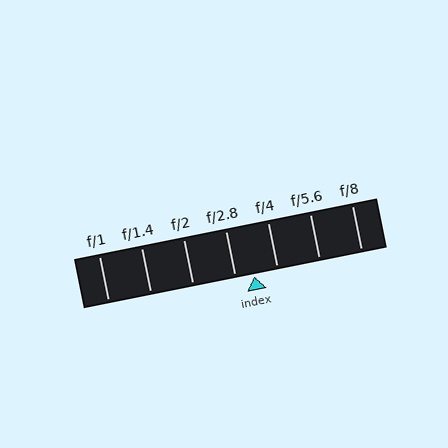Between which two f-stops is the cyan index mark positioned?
The index mark is between f/2.8 and f/4.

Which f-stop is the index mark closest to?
The index mark is closest to f/2.8.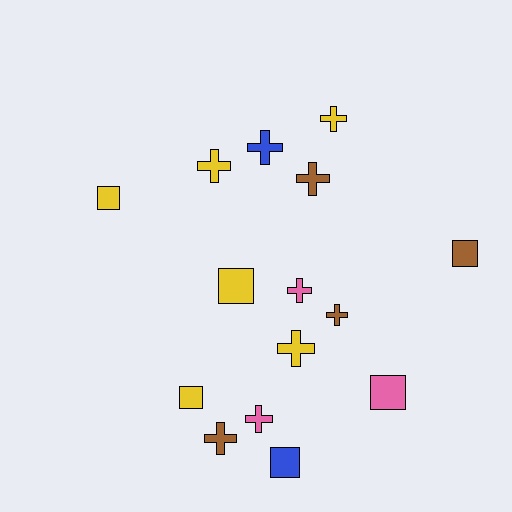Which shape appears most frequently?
Cross, with 9 objects.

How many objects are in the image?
There are 15 objects.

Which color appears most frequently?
Yellow, with 6 objects.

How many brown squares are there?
There is 1 brown square.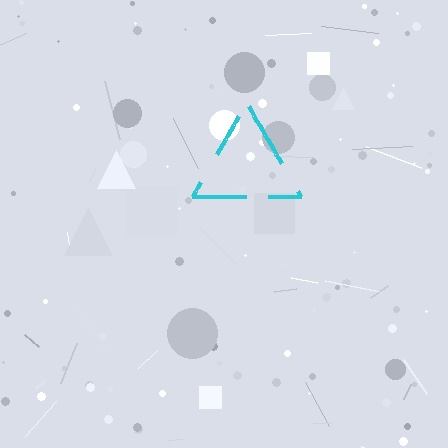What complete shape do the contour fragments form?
The contour fragments form a triangle.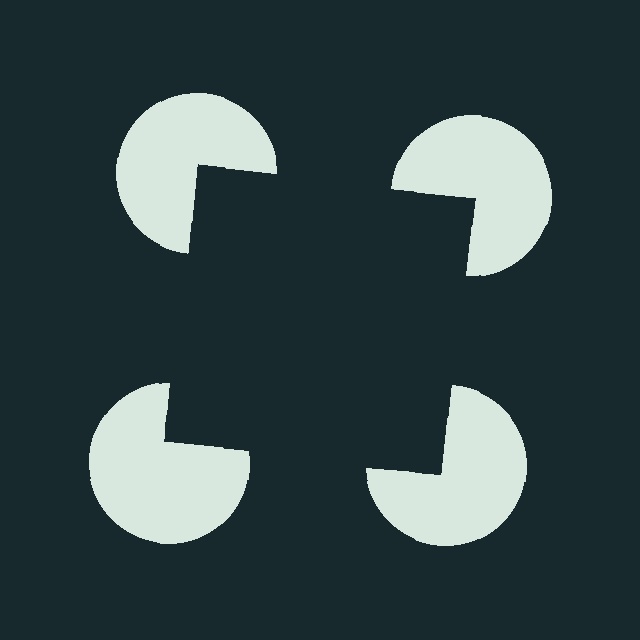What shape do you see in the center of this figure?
An illusory square — its edges are inferred from the aligned wedge cuts in the pac-man discs, not physically drawn.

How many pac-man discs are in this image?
There are 4 — one at each vertex of the illusory square.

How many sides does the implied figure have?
4 sides.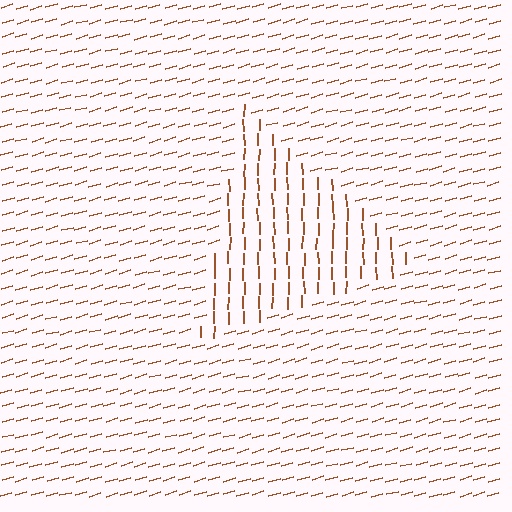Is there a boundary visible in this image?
Yes, there is a texture boundary formed by a change in line orientation.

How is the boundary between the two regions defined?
The boundary is defined purely by a change in line orientation (approximately 75 degrees difference). All lines are the same color and thickness.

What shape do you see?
I see a triangle.